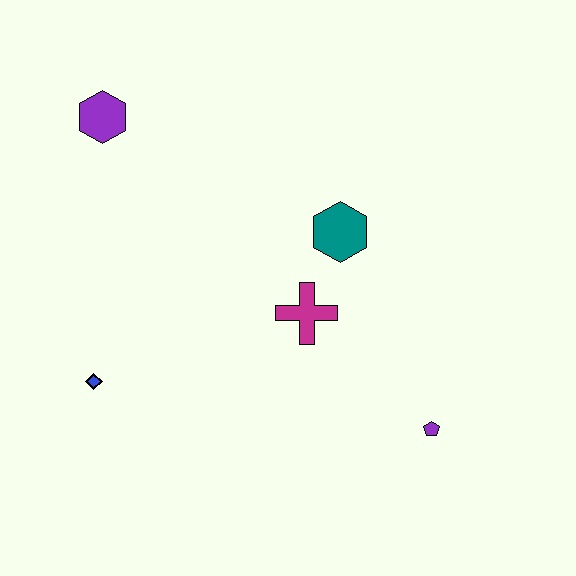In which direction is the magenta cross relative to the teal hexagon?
The magenta cross is below the teal hexagon.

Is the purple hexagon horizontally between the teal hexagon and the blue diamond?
Yes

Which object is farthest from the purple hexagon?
The purple pentagon is farthest from the purple hexagon.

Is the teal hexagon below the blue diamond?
No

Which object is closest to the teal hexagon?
The magenta cross is closest to the teal hexagon.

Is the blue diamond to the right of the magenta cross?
No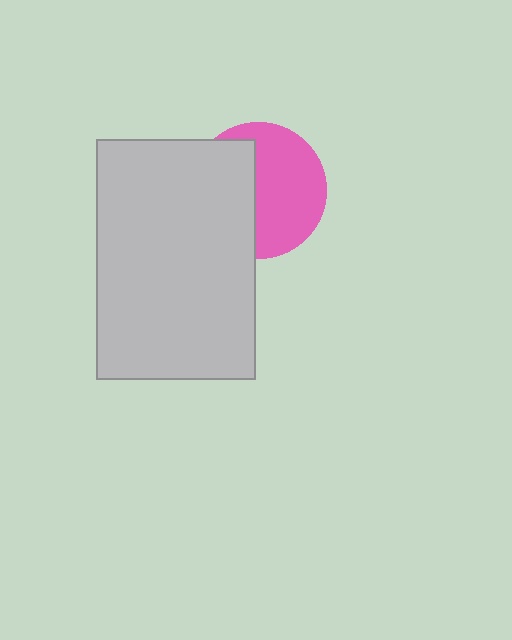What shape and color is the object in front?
The object in front is a light gray rectangle.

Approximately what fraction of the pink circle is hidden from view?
Roughly 44% of the pink circle is hidden behind the light gray rectangle.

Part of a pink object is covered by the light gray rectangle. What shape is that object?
It is a circle.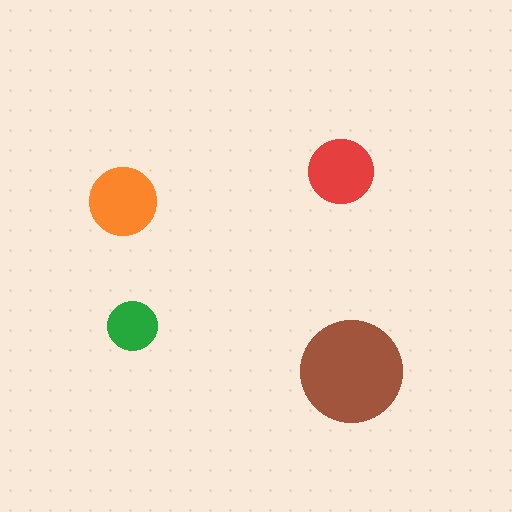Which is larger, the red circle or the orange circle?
The orange one.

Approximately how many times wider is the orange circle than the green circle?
About 1.5 times wider.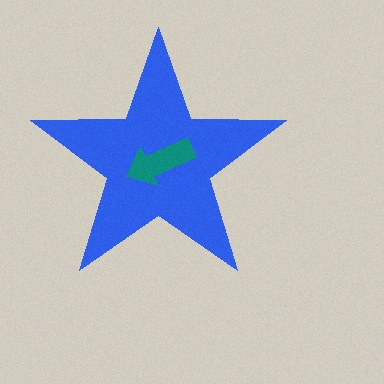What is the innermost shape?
The teal arrow.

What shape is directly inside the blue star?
The teal arrow.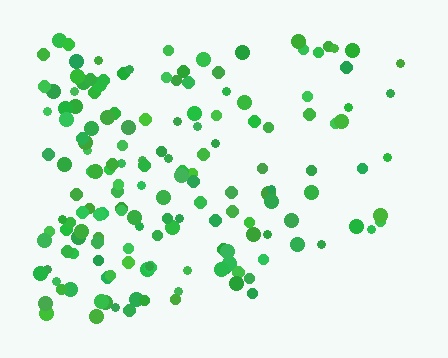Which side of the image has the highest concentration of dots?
The left.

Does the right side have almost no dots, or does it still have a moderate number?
Still a moderate number, just noticeably fewer than the left.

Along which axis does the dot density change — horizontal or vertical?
Horizontal.